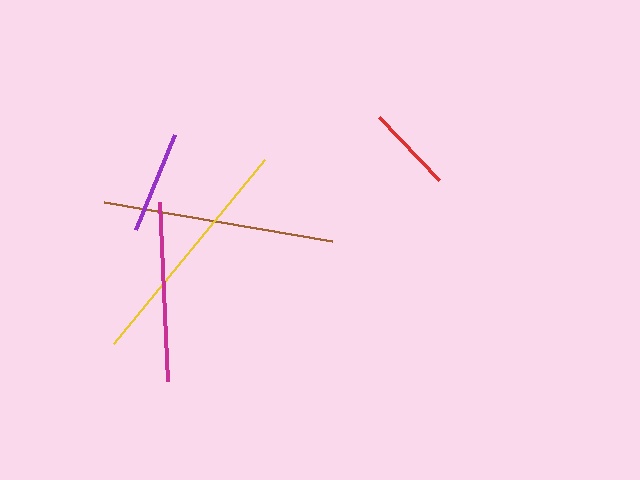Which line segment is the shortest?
The red line is the shortest at approximately 88 pixels.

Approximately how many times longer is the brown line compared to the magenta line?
The brown line is approximately 1.3 times the length of the magenta line.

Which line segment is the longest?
The yellow line is the longest at approximately 239 pixels.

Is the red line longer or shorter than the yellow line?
The yellow line is longer than the red line.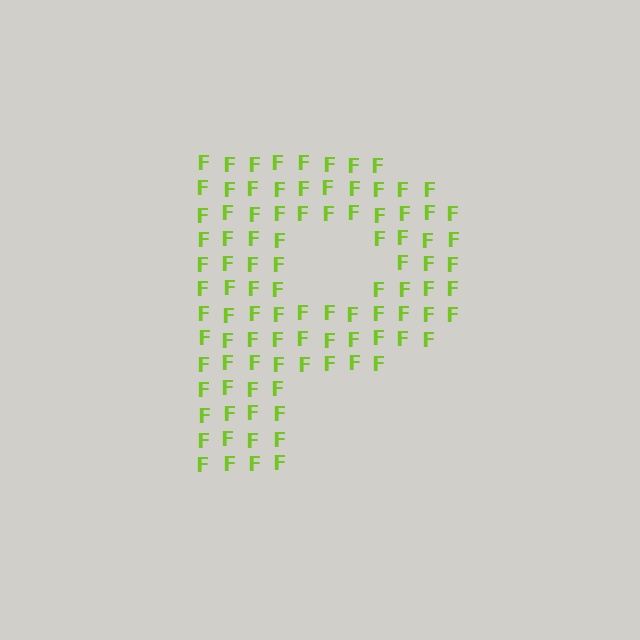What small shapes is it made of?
It is made of small letter F's.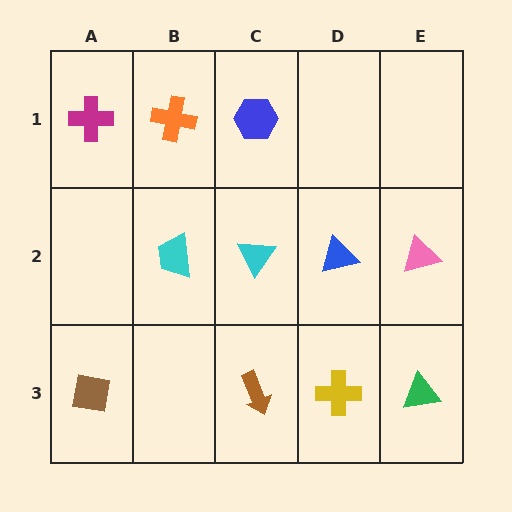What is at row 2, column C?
A cyan triangle.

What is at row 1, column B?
An orange cross.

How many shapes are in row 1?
3 shapes.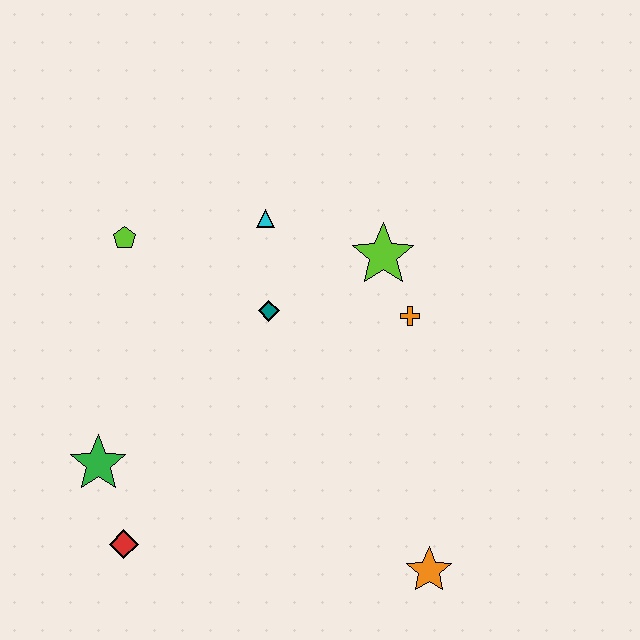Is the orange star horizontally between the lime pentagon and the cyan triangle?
No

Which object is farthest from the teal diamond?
The orange star is farthest from the teal diamond.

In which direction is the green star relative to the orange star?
The green star is to the left of the orange star.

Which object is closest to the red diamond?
The green star is closest to the red diamond.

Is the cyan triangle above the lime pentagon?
Yes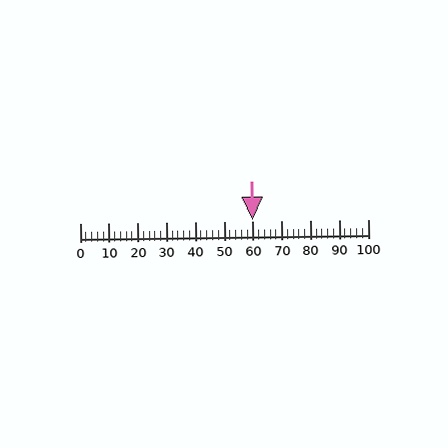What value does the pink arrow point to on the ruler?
The pink arrow points to approximately 60.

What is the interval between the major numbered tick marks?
The major tick marks are spaced 10 units apart.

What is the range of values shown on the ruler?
The ruler shows values from 0 to 100.